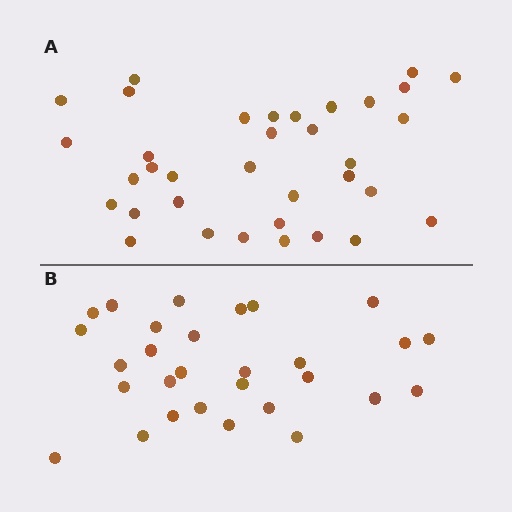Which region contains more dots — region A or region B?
Region A (the top region) has more dots.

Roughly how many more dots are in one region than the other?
Region A has about 6 more dots than region B.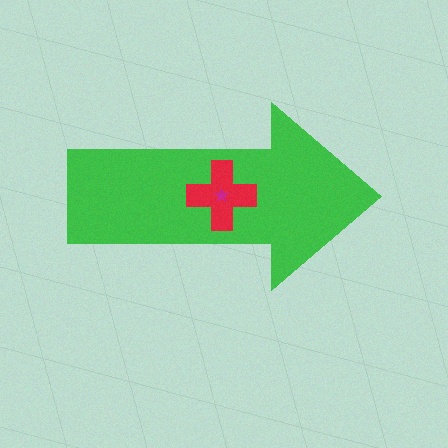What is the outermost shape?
The green arrow.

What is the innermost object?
The magenta star.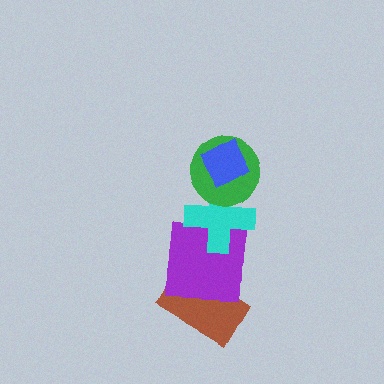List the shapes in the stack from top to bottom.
From top to bottom: the blue diamond, the green circle, the cyan cross, the purple square, the brown rectangle.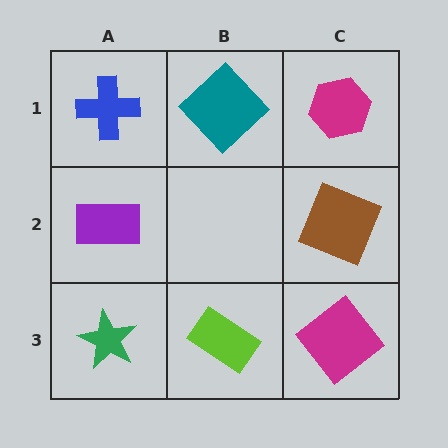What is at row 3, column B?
A lime rectangle.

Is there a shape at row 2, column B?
No, that cell is empty.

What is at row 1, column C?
A magenta hexagon.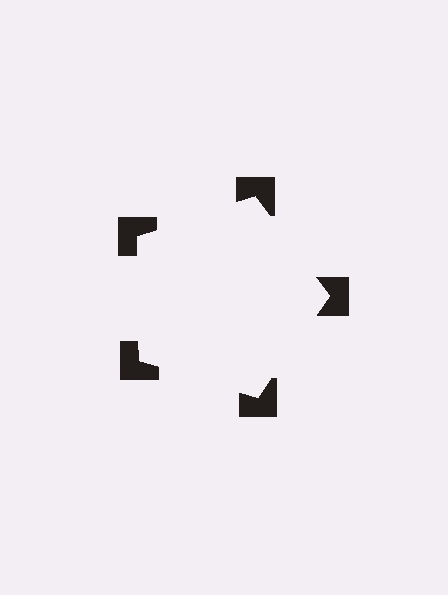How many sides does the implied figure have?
5 sides.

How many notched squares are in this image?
There are 5 — one at each vertex of the illusory pentagon.